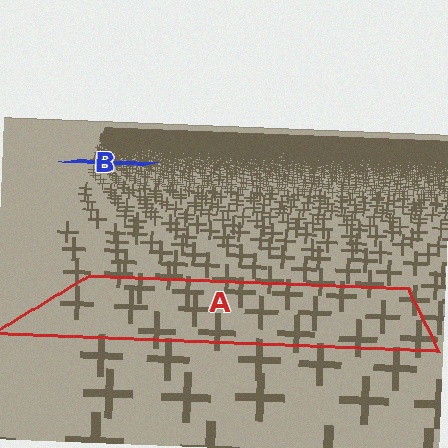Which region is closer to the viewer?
Region A is closer. The texture elements there are larger and more spread out.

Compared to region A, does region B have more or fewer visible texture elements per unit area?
Region B has more texture elements per unit area — they are packed more densely because it is farther away.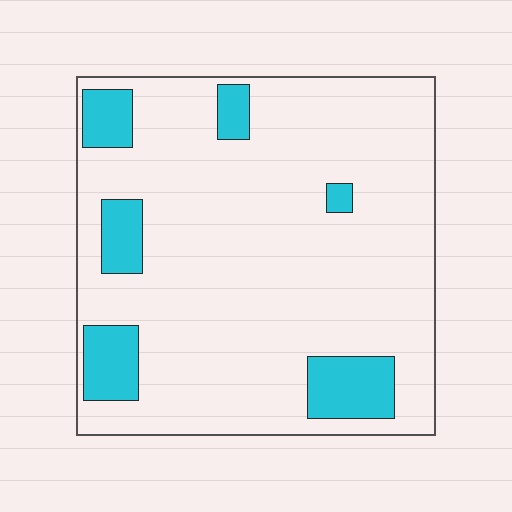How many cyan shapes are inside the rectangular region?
6.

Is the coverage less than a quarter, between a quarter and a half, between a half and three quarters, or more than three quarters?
Less than a quarter.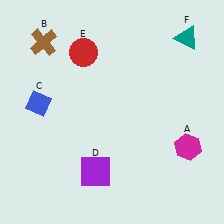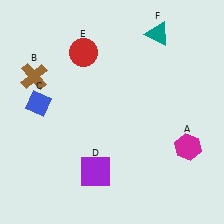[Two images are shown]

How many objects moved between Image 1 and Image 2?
2 objects moved between the two images.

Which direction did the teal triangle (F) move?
The teal triangle (F) moved left.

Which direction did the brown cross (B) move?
The brown cross (B) moved down.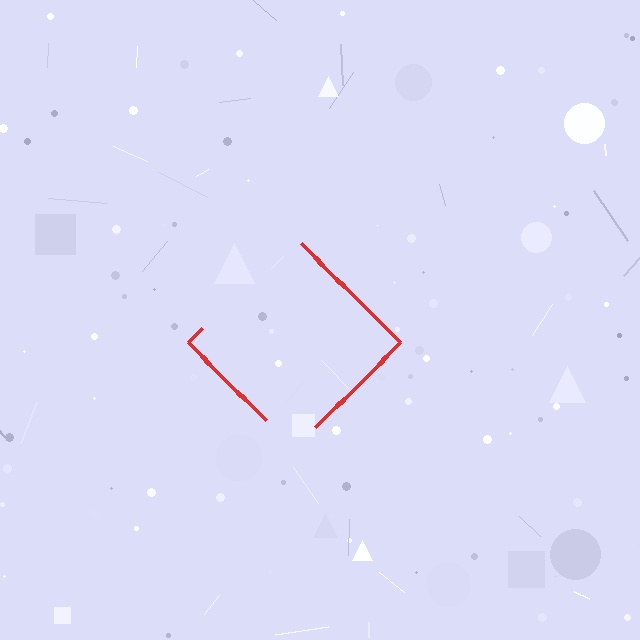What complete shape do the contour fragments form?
The contour fragments form a diamond.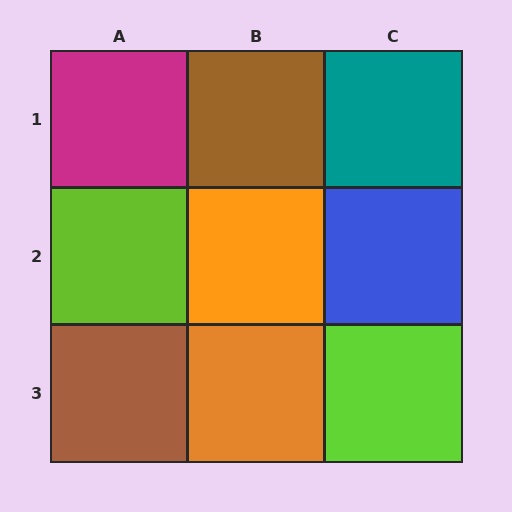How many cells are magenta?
1 cell is magenta.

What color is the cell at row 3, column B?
Orange.